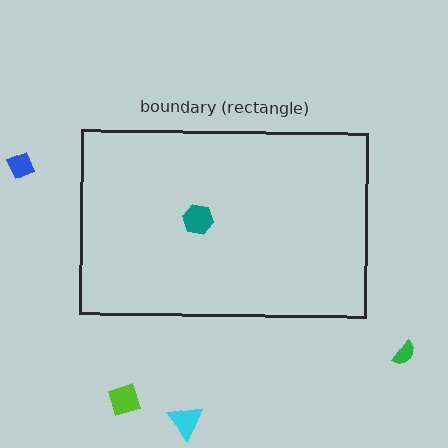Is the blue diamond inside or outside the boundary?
Outside.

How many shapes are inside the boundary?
1 inside, 4 outside.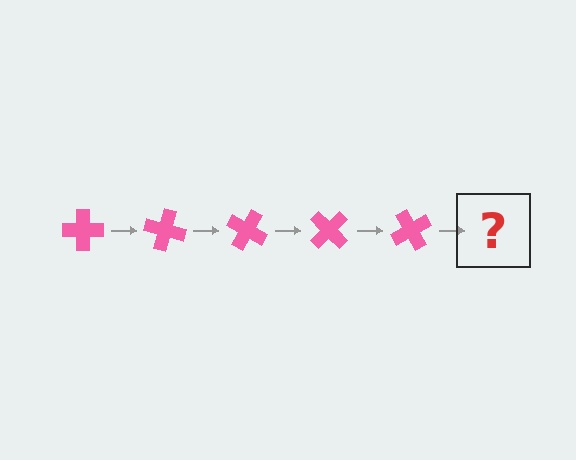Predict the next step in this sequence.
The next step is a pink cross rotated 75 degrees.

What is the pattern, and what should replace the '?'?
The pattern is that the cross rotates 15 degrees each step. The '?' should be a pink cross rotated 75 degrees.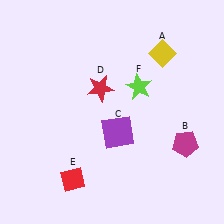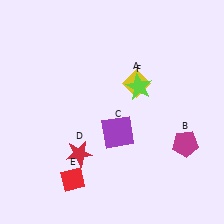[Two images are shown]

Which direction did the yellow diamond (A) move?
The yellow diamond (A) moved down.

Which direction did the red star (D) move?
The red star (D) moved down.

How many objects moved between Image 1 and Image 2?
2 objects moved between the two images.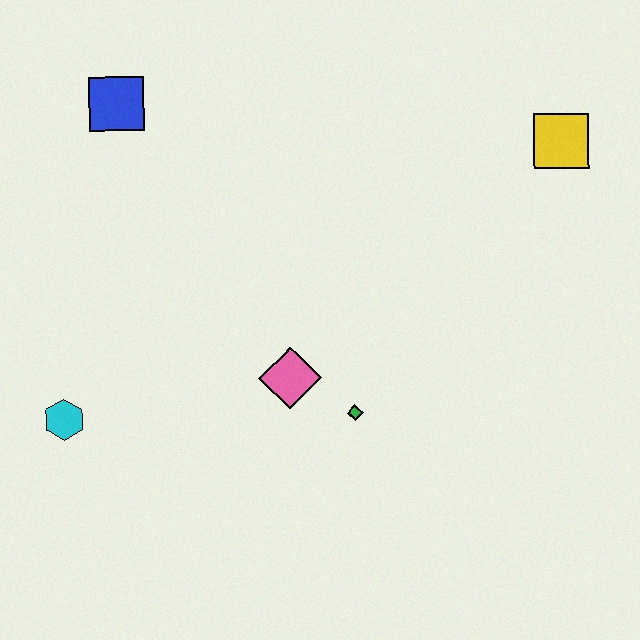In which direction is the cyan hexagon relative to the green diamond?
The cyan hexagon is to the left of the green diamond.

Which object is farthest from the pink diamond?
The yellow square is farthest from the pink diamond.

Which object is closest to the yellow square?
The green diamond is closest to the yellow square.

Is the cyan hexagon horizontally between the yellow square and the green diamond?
No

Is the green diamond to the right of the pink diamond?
Yes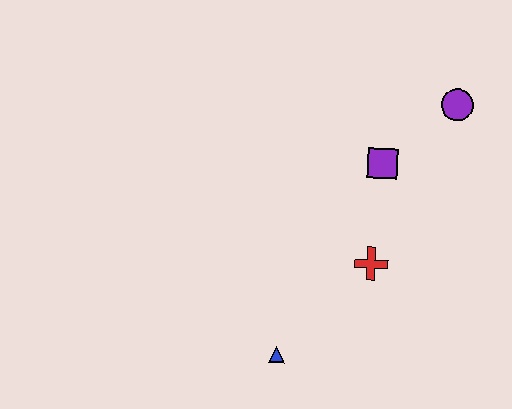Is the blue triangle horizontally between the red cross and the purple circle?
No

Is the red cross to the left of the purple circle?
Yes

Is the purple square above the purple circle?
No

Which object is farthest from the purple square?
The blue triangle is farthest from the purple square.